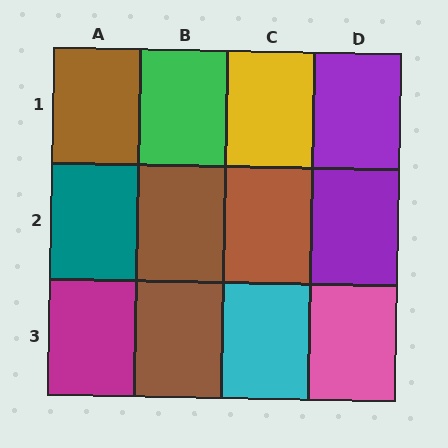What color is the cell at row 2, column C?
Brown.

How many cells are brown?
4 cells are brown.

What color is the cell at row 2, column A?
Teal.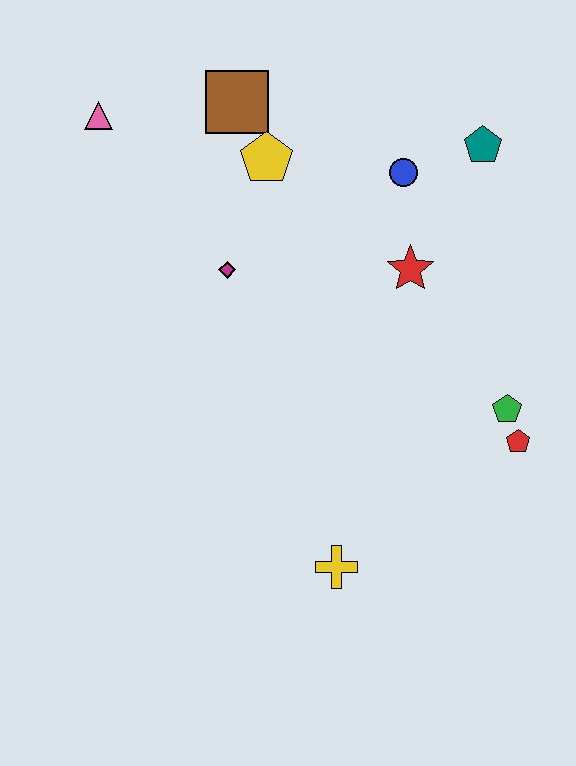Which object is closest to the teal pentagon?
The blue circle is closest to the teal pentagon.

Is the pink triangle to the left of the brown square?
Yes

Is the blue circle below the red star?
No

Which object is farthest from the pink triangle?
The red pentagon is farthest from the pink triangle.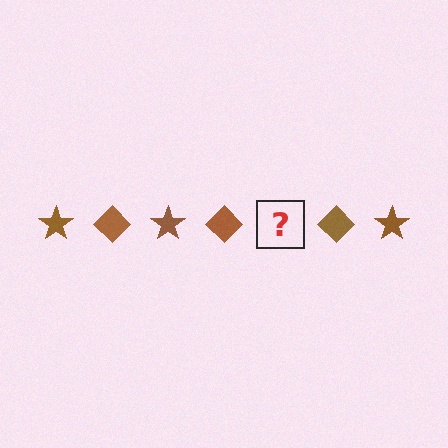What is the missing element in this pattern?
The missing element is a brown star.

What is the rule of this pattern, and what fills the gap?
The rule is that the pattern cycles through star, diamond shapes in brown. The gap should be filled with a brown star.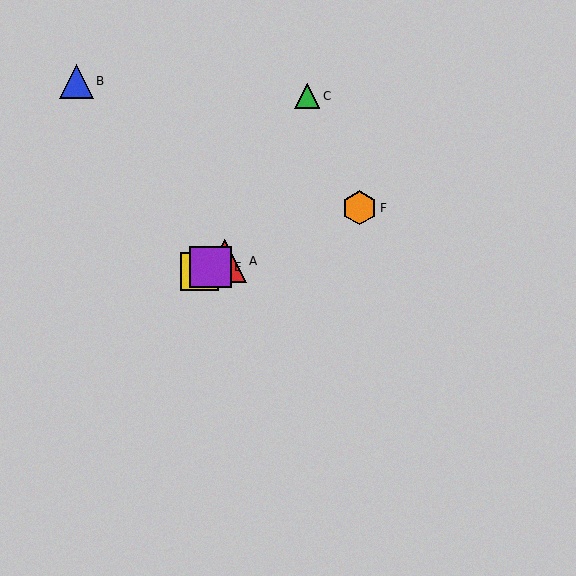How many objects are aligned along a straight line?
4 objects (A, D, E, F) are aligned along a straight line.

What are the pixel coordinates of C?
Object C is at (307, 96).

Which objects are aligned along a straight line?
Objects A, D, E, F are aligned along a straight line.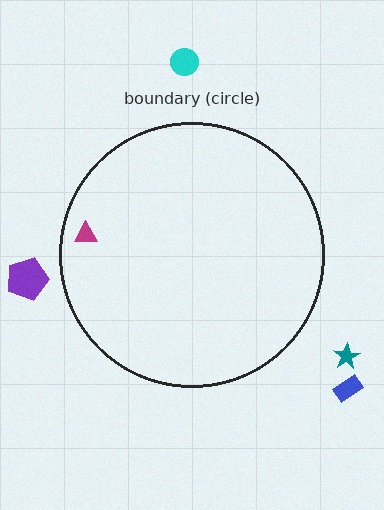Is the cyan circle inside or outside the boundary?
Outside.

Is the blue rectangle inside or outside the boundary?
Outside.